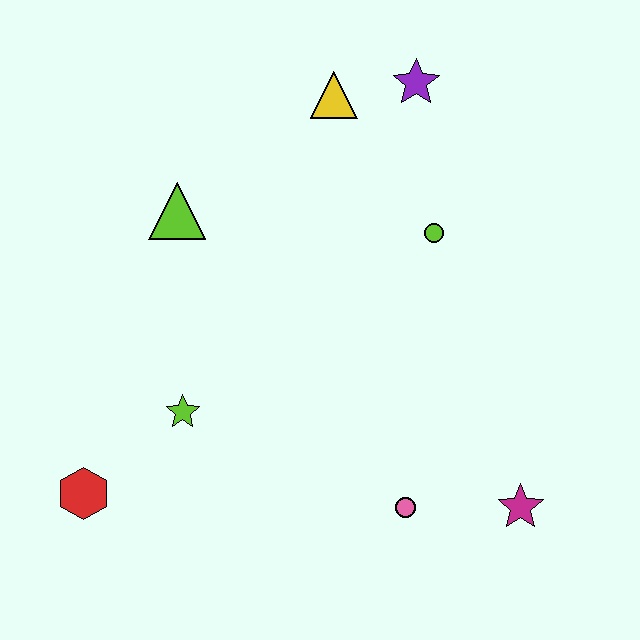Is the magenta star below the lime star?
Yes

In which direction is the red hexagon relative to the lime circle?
The red hexagon is to the left of the lime circle.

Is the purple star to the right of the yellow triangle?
Yes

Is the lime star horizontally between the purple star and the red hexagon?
Yes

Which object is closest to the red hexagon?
The lime star is closest to the red hexagon.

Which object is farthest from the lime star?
The purple star is farthest from the lime star.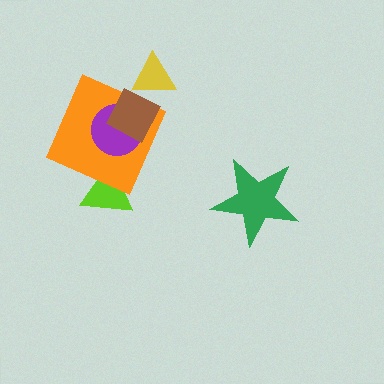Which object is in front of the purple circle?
The brown diamond is in front of the purple circle.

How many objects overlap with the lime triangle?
1 object overlaps with the lime triangle.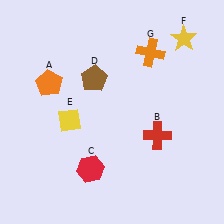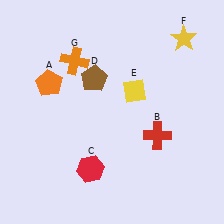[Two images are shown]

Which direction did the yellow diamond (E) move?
The yellow diamond (E) moved right.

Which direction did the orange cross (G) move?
The orange cross (G) moved left.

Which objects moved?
The objects that moved are: the yellow diamond (E), the orange cross (G).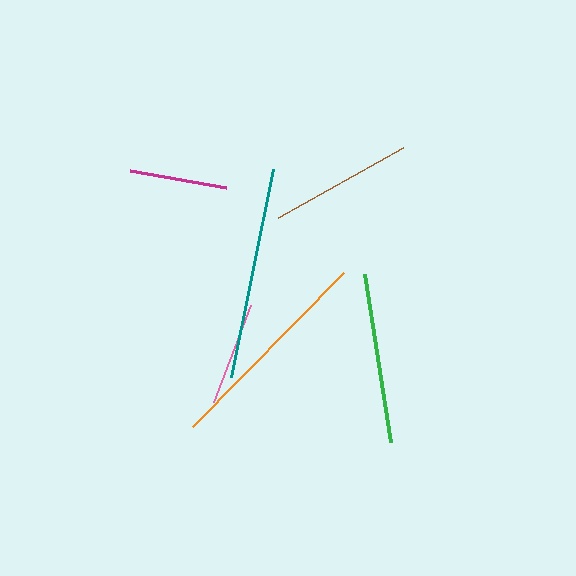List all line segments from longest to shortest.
From longest to shortest: orange, teal, green, brown, pink, magenta.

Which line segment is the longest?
The orange line is the longest at approximately 216 pixels.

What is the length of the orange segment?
The orange segment is approximately 216 pixels long.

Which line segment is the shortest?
The magenta line is the shortest at approximately 98 pixels.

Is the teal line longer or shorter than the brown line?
The teal line is longer than the brown line.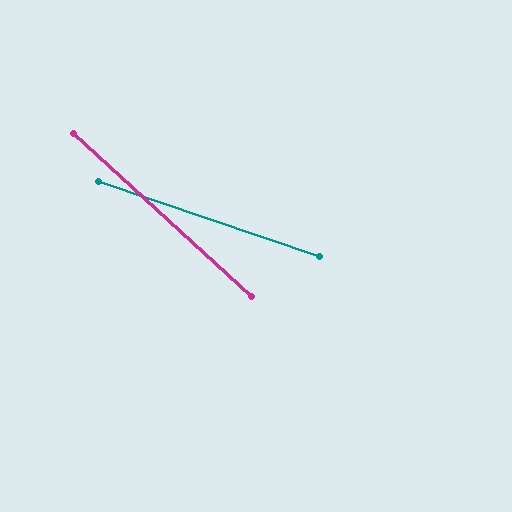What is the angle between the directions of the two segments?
Approximately 24 degrees.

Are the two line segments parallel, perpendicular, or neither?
Neither parallel nor perpendicular — they differ by about 24°.